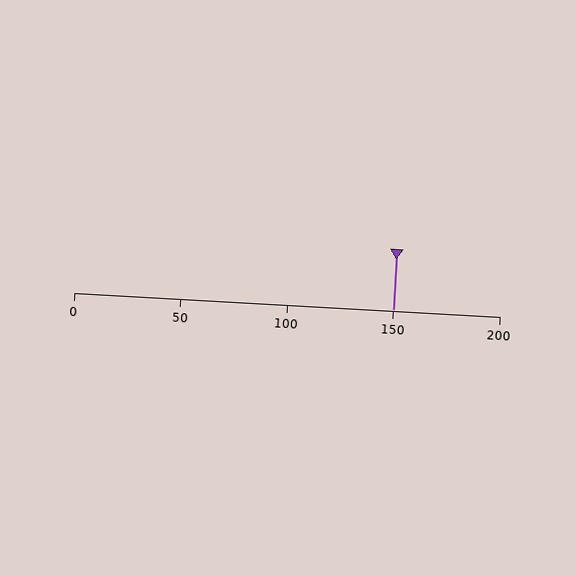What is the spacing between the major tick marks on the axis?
The major ticks are spaced 50 apart.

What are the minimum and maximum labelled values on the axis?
The axis runs from 0 to 200.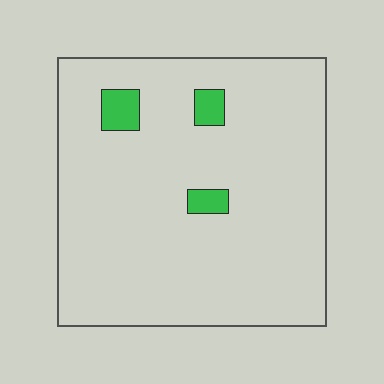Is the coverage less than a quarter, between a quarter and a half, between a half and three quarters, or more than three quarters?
Less than a quarter.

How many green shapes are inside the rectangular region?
3.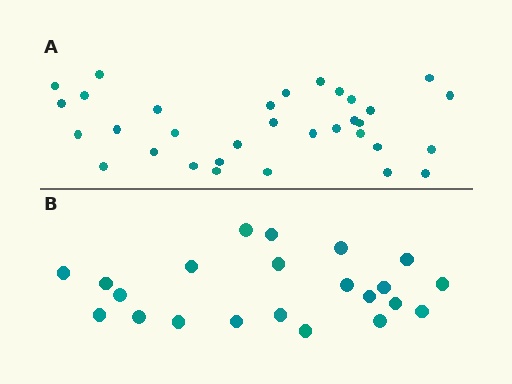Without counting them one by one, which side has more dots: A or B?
Region A (the top region) has more dots.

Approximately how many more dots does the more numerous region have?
Region A has roughly 12 or so more dots than region B.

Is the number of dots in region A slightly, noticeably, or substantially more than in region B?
Region A has substantially more. The ratio is roughly 1.5 to 1.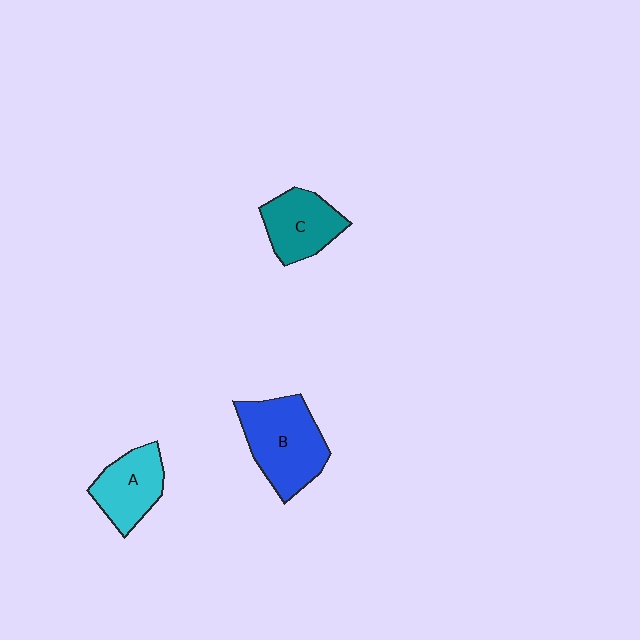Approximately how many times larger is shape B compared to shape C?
Approximately 1.4 times.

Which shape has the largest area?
Shape B (blue).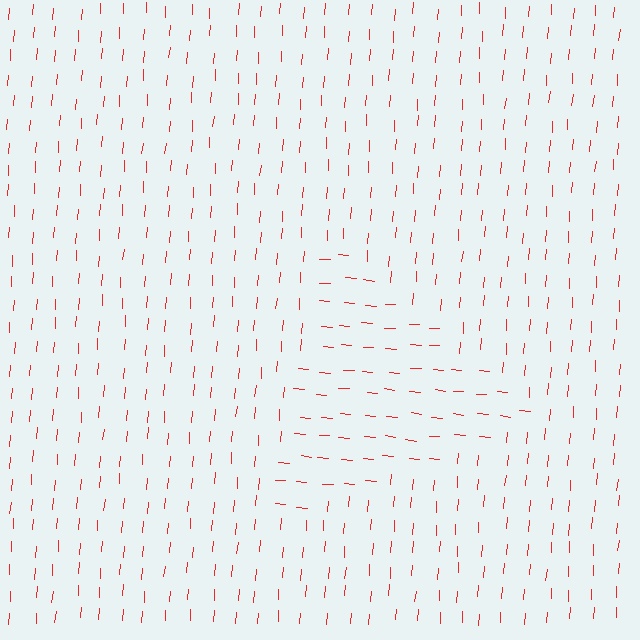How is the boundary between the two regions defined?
The boundary is defined purely by a change in line orientation (approximately 89 degrees difference). All lines are the same color and thickness.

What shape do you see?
I see a triangle.